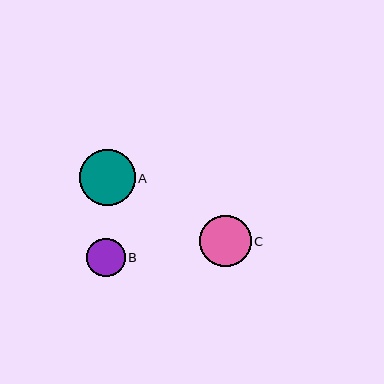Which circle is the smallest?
Circle B is the smallest with a size of approximately 39 pixels.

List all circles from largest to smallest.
From largest to smallest: A, C, B.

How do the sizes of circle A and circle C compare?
Circle A and circle C are approximately the same size.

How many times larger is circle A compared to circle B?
Circle A is approximately 1.4 times the size of circle B.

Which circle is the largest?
Circle A is the largest with a size of approximately 56 pixels.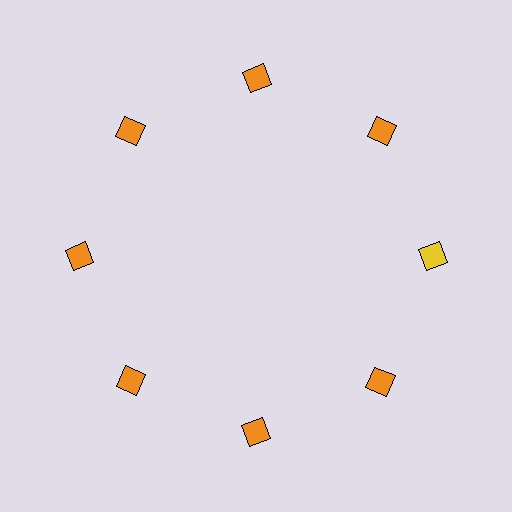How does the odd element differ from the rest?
It has a different color: yellow instead of orange.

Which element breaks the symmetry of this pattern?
The yellow diamond at roughly the 3 o'clock position breaks the symmetry. All other shapes are orange diamonds.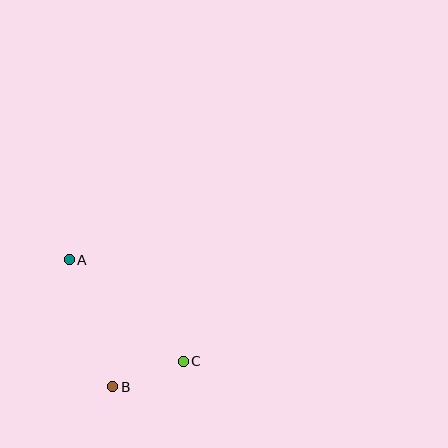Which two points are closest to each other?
Points B and C are closest to each other.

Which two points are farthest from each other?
Points A and C are farthest from each other.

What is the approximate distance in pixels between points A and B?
The distance between A and B is approximately 135 pixels.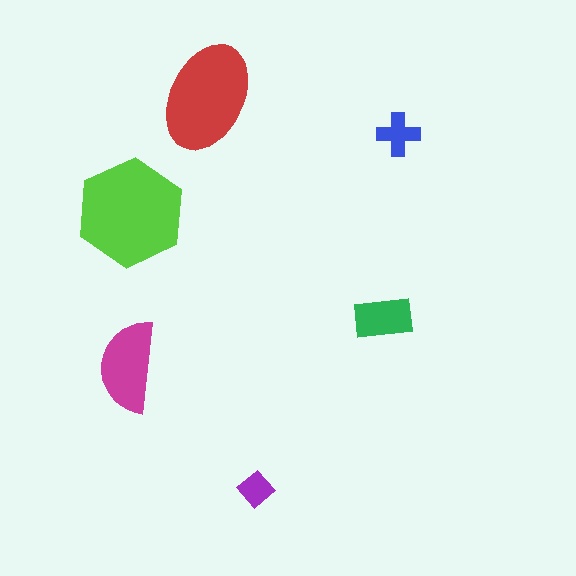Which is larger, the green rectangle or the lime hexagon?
The lime hexagon.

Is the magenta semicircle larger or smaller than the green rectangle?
Larger.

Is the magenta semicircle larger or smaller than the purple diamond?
Larger.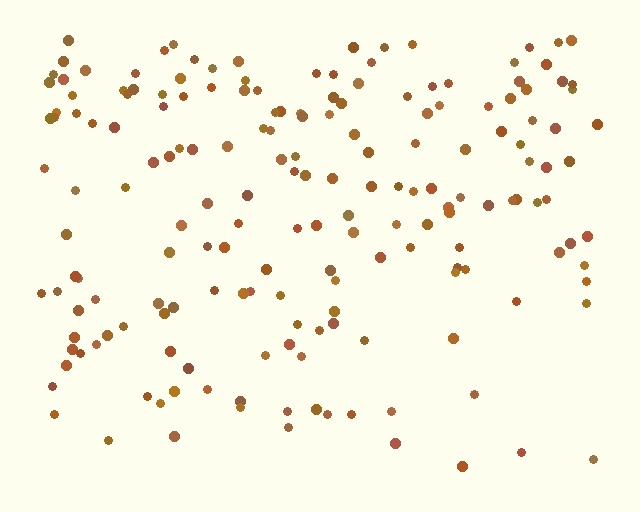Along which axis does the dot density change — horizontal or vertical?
Vertical.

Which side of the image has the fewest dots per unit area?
The bottom.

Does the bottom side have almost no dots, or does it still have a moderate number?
Still a moderate number, just noticeably fewer than the top.